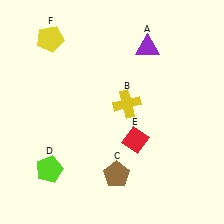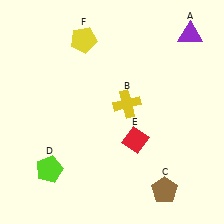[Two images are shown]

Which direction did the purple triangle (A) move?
The purple triangle (A) moved right.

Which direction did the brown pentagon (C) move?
The brown pentagon (C) moved right.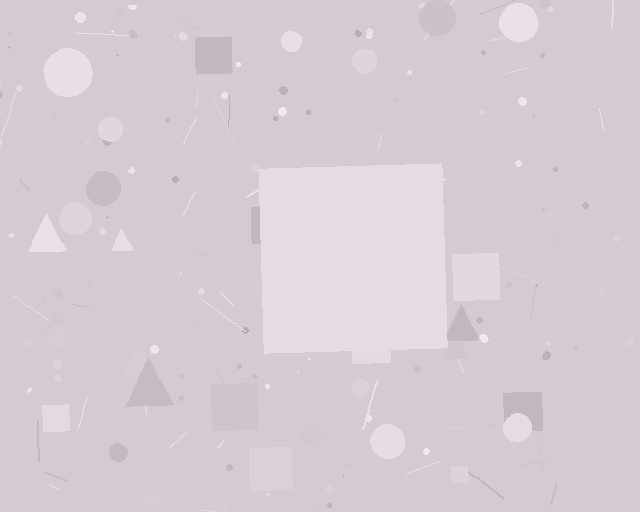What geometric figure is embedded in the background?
A square is embedded in the background.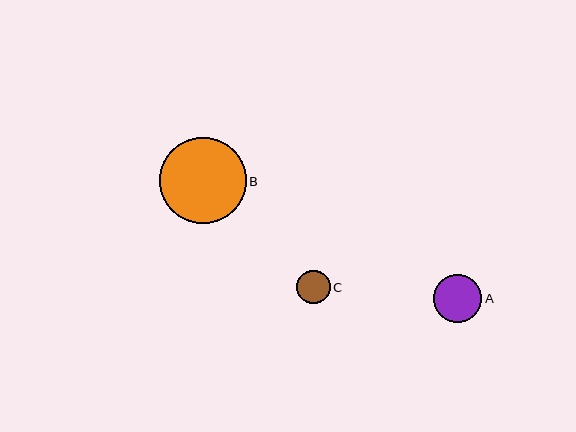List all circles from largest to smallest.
From largest to smallest: B, A, C.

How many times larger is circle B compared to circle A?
Circle B is approximately 1.8 times the size of circle A.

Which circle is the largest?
Circle B is the largest with a size of approximately 87 pixels.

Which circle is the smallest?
Circle C is the smallest with a size of approximately 33 pixels.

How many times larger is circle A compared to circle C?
Circle A is approximately 1.4 times the size of circle C.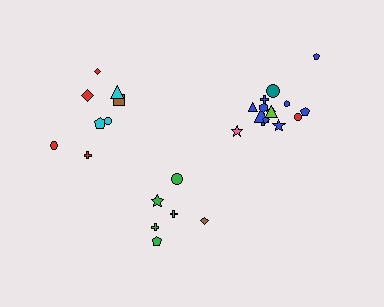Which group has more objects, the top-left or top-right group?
The top-right group.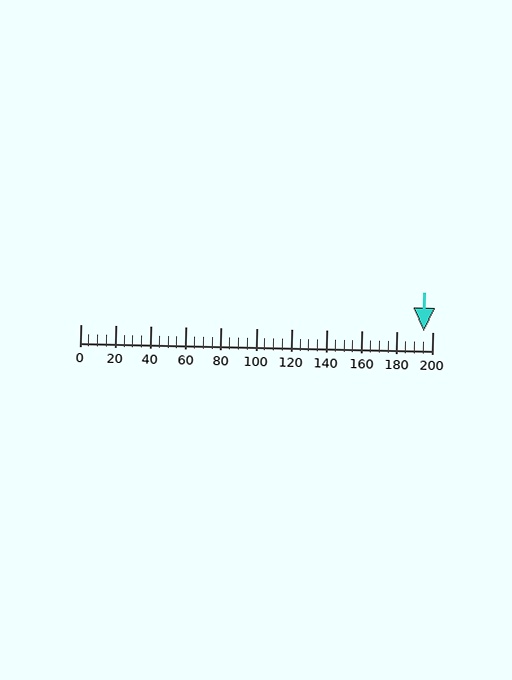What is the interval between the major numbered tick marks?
The major tick marks are spaced 20 units apart.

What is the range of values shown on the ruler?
The ruler shows values from 0 to 200.